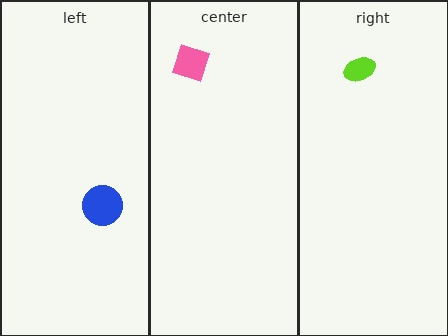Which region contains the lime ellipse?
The right region.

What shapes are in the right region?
The lime ellipse.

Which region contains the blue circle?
The left region.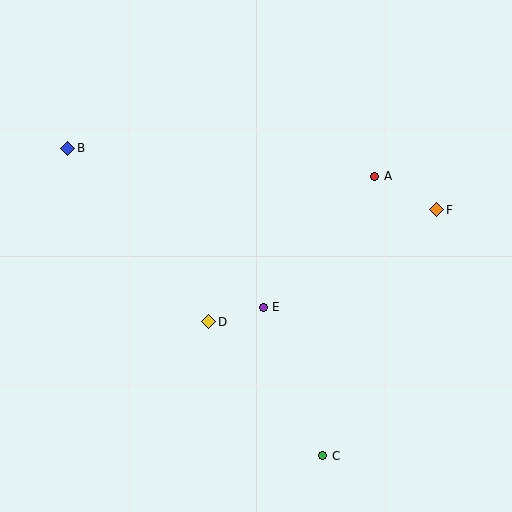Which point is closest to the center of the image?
Point E at (263, 307) is closest to the center.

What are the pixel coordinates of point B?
Point B is at (68, 148).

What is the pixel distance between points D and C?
The distance between D and C is 176 pixels.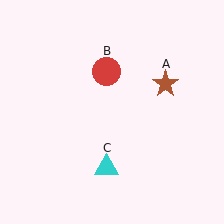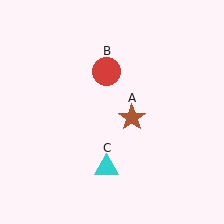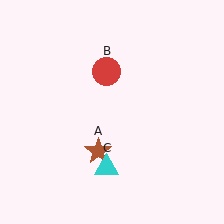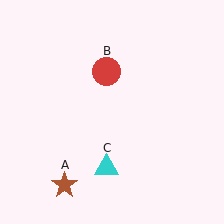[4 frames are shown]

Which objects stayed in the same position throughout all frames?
Red circle (object B) and cyan triangle (object C) remained stationary.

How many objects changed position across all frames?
1 object changed position: brown star (object A).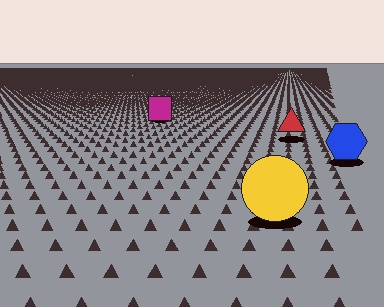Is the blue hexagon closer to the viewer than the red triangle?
Yes. The blue hexagon is closer — you can tell from the texture gradient: the ground texture is coarser near it.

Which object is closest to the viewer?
The yellow circle is closest. The texture marks near it are larger and more spread out.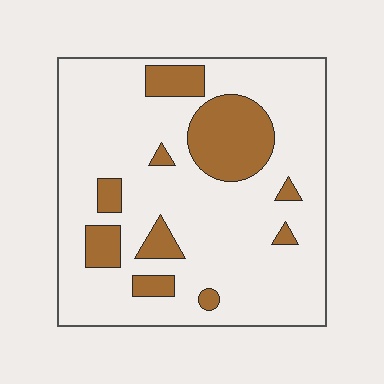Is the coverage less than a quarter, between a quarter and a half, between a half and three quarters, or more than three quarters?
Less than a quarter.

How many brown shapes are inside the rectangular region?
10.